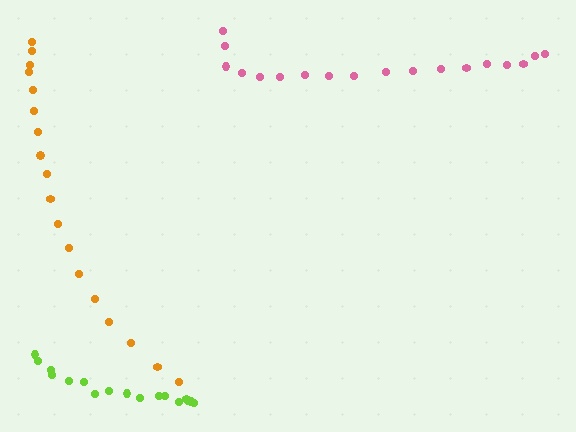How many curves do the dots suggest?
There are 3 distinct paths.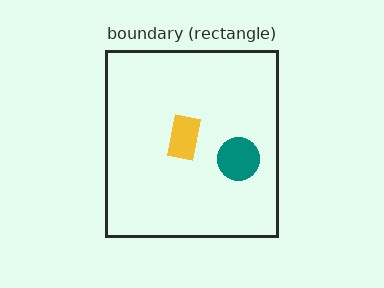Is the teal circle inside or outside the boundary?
Inside.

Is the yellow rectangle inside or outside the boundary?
Inside.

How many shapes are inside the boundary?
2 inside, 0 outside.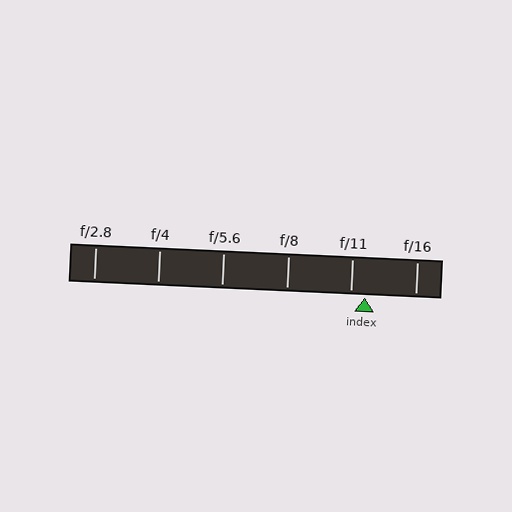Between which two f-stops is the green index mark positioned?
The index mark is between f/11 and f/16.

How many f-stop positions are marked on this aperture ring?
There are 6 f-stop positions marked.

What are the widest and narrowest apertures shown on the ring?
The widest aperture shown is f/2.8 and the narrowest is f/16.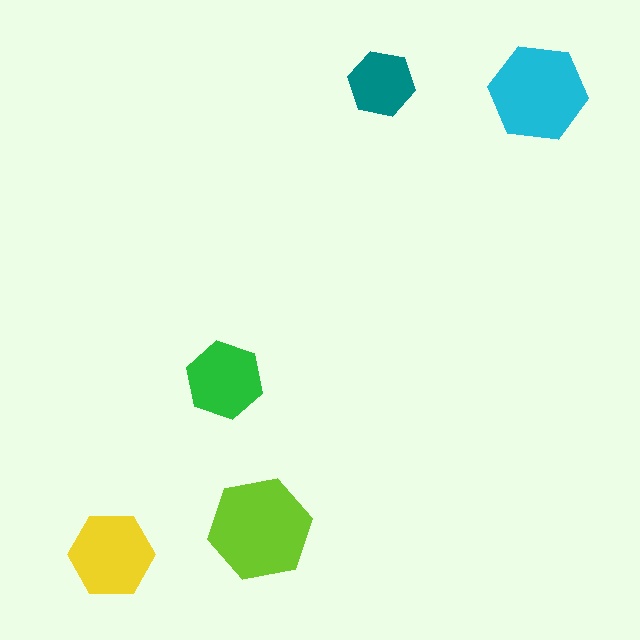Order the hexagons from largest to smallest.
the lime one, the cyan one, the yellow one, the green one, the teal one.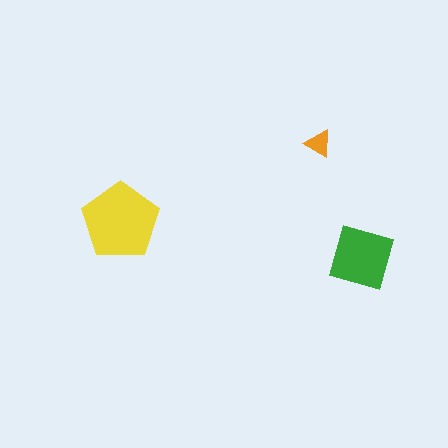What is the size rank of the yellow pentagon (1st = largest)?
1st.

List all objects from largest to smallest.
The yellow pentagon, the green diamond, the orange triangle.